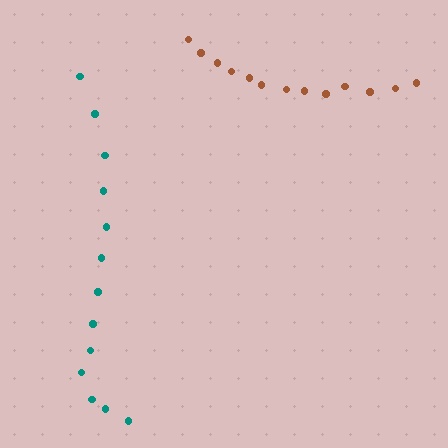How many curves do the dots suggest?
There are 2 distinct paths.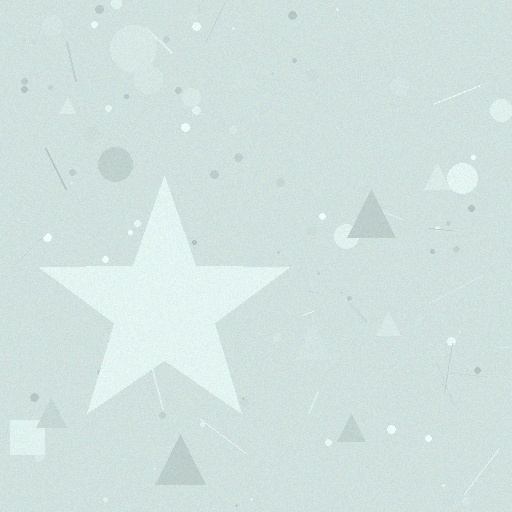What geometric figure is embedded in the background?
A star is embedded in the background.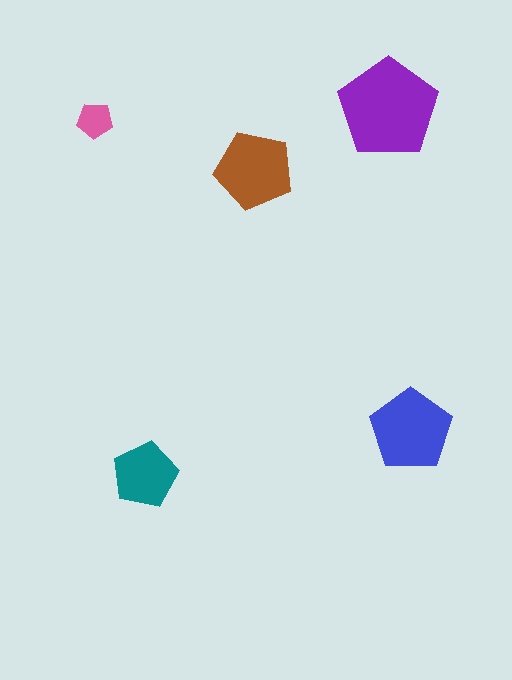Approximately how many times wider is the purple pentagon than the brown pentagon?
About 1.5 times wider.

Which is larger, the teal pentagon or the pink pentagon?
The teal one.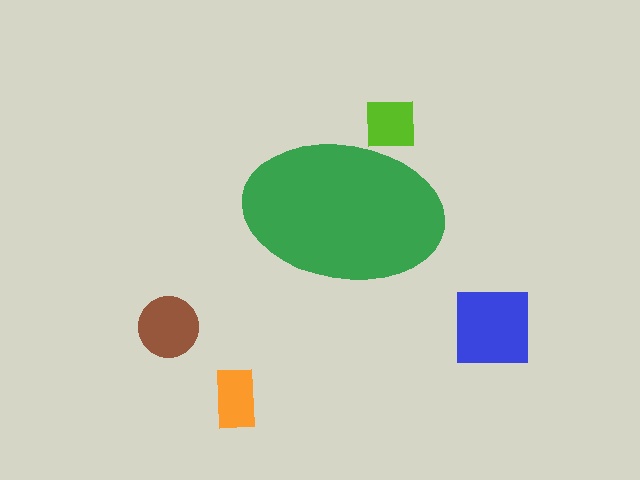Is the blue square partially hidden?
No, the blue square is fully visible.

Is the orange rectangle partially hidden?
No, the orange rectangle is fully visible.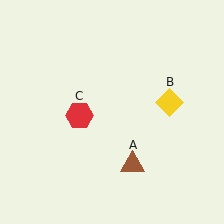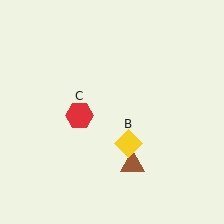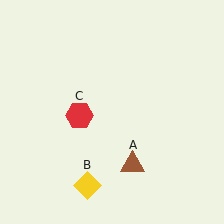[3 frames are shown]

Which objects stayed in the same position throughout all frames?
Brown triangle (object A) and red hexagon (object C) remained stationary.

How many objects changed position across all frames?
1 object changed position: yellow diamond (object B).